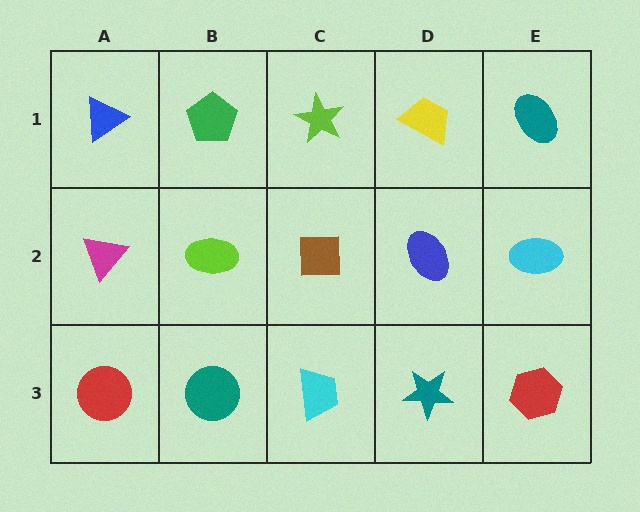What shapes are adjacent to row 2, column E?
A teal ellipse (row 1, column E), a red hexagon (row 3, column E), a blue ellipse (row 2, column D).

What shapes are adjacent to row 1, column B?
A lime ellipse (row 2, column B), a blue triangle (row 1, column A), a lime star (row 1, column C).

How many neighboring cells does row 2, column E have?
3.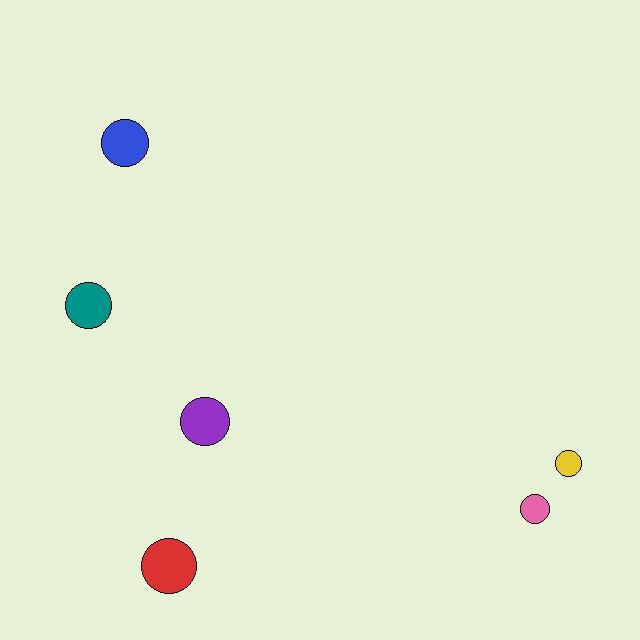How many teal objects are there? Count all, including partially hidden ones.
There is 1 teal object.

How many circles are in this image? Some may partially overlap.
There are 6 circles.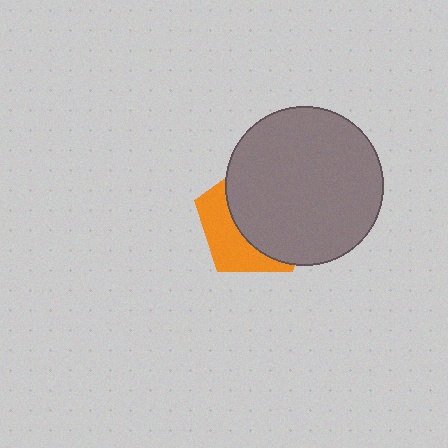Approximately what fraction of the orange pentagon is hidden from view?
Roughly 64% of the orange pentagon is hidden behind the gray circle.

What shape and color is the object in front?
The object in front is a gray circle.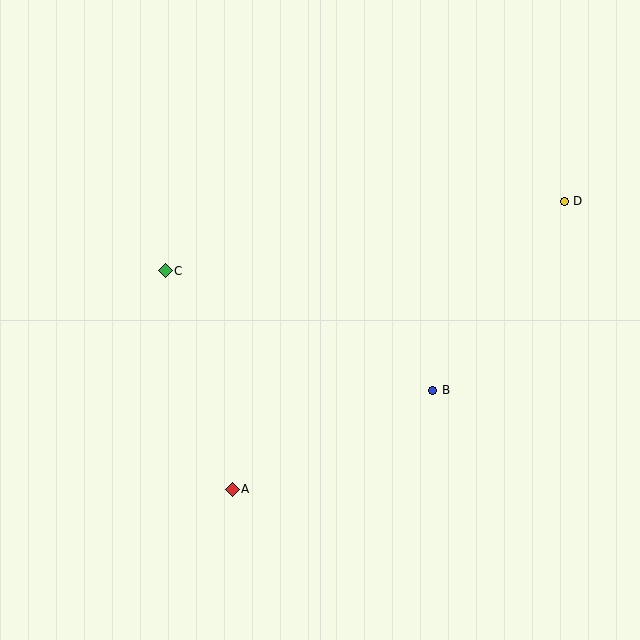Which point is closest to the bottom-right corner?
Point B is closest to the bottom-right corner.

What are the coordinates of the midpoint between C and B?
The midpoint between C and B is at (299, 331).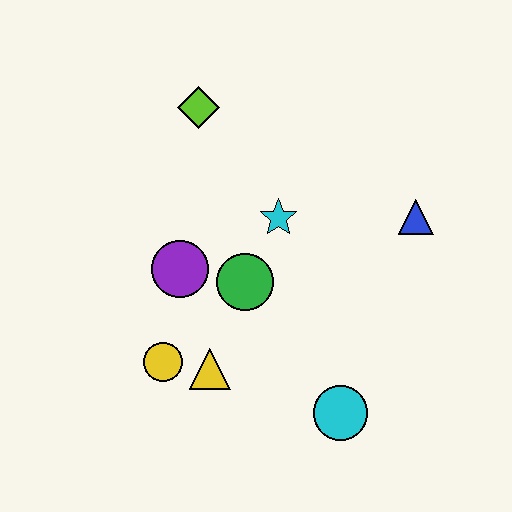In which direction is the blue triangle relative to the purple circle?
The blue triangle is to the right of the purple circle.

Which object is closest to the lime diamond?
The cyan star is closest to the lime diamond.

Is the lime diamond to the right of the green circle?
No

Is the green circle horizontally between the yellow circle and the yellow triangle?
No